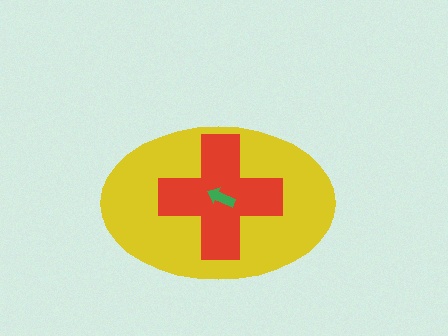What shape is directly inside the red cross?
The green arrow.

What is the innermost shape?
The green arrow.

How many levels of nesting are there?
3.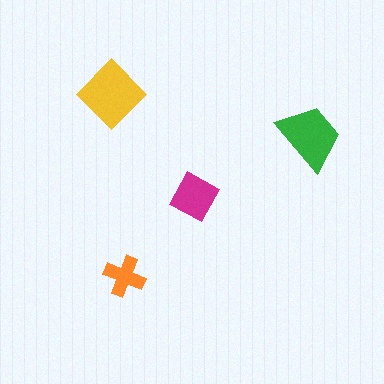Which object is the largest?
The yellow diamond.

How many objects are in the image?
There are 4 objects in the image.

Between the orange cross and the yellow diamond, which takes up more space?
The yellow diamond.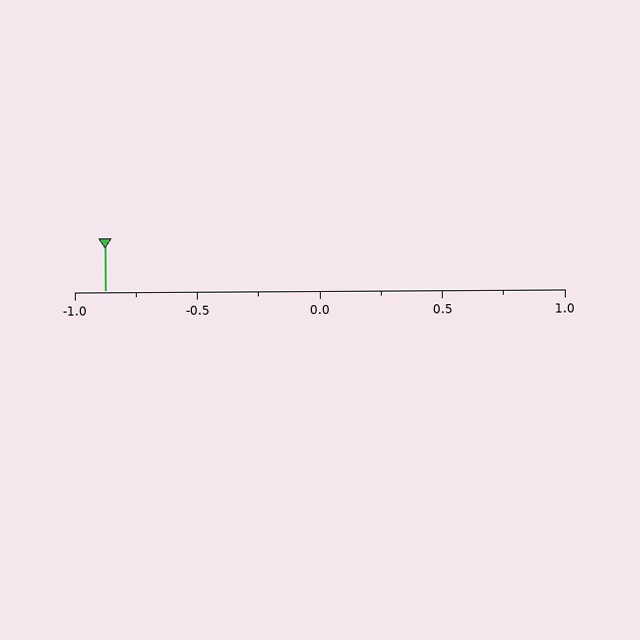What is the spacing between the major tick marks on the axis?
The major ticks are spaced 0.5 apart.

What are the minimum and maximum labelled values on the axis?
The axis runs from -1.0 to 1.0.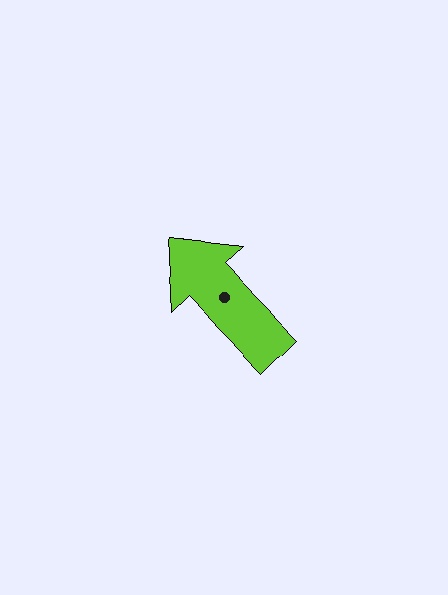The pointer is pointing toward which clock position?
Roughly 11 o'clock.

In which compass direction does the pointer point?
Northwest.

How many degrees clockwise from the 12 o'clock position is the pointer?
Approximately 316 degrees.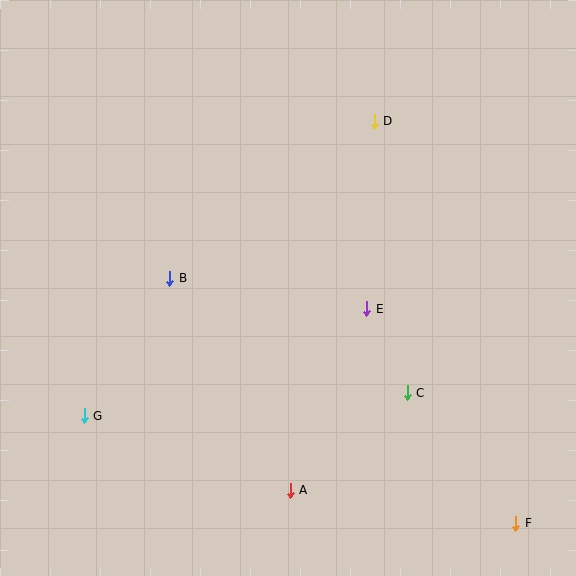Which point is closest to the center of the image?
Point E at (367, 309) is closest to the center.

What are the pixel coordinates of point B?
Point B is at (170, 278).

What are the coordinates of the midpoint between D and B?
The midpoint between D and B is at (272, 200).